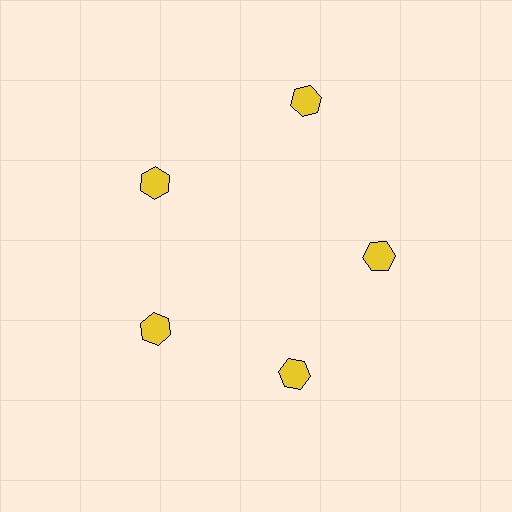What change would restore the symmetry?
The symmetry would be restored by moving it inward, back onto the ring so that all 5 hexagons sit at equal angles and equal distance from the center.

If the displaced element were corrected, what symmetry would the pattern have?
It would have 5-fold rotational symmetry — the pattern would map onto itself every 72 degrees.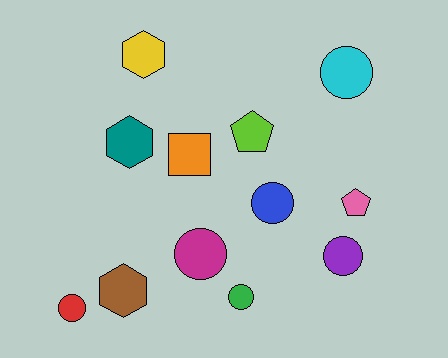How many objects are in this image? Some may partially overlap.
There are 12 objects.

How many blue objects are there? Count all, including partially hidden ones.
There is 1 blue object.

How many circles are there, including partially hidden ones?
There are 6 circles.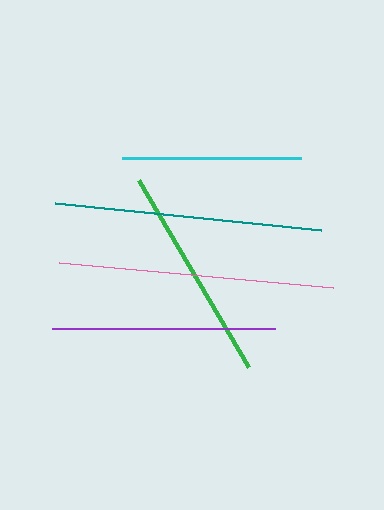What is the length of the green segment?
The green segment is approximately 216 pixels long.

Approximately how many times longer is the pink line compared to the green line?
The pink line is approximately 1.3 times the length of the green line.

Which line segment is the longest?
The pink line is the longest at approximately 275 pixels.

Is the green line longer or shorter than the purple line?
The purple line is longer than the green line.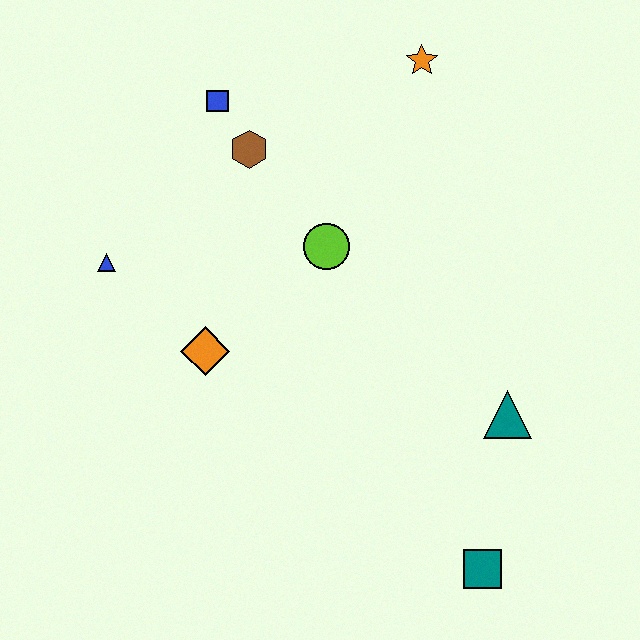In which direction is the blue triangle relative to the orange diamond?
The blue triangle is to the left of the orange diamond.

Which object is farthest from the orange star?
The teal square is farthest from the orange star.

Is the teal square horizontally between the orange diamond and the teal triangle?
Yes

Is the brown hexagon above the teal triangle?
Yes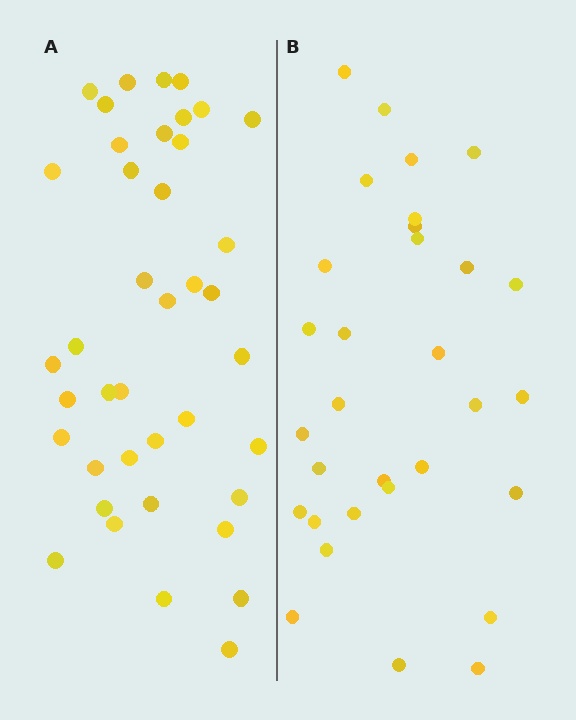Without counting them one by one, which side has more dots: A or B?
Region A (the left region) has more dots.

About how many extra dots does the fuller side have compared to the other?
Region A has roughly 8 or so more dots than region B.